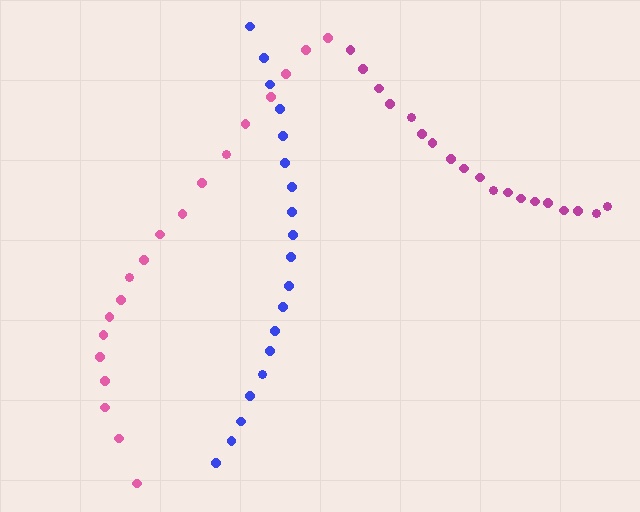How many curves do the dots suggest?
There are 3 distinct paths.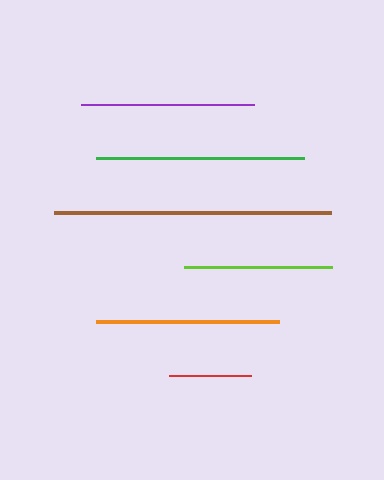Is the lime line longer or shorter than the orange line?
The orange line is longer than the lime line.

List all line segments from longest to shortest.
From longest to shortest: brown, green, orange, purple, lime, red.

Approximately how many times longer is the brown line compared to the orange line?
The brown line is approximately 1.5 times the length of the orange line.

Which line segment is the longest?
The brown line is the longest at approximately 278 pixels.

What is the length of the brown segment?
The brown segment is approximately 278 pixels long.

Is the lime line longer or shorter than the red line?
The lime line is longer than the red line.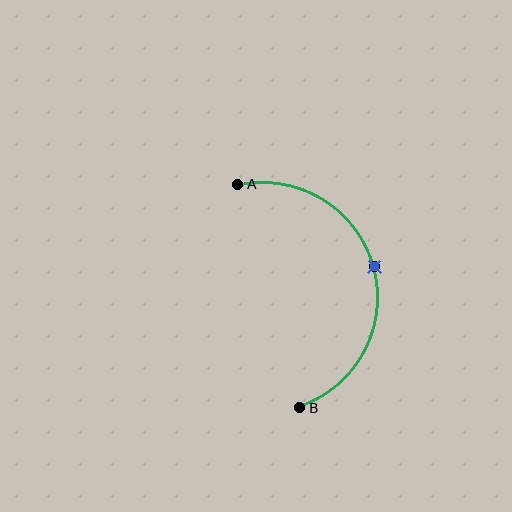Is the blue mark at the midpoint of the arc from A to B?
Yes. The blue mark lies on the arc at equal arc-length from both A and B — it is the arc midpoint.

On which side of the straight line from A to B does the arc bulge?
The arc bulges to the right of the straight line connecting A and B.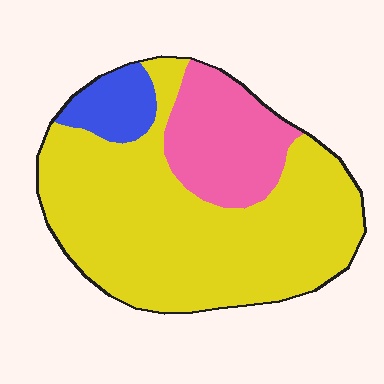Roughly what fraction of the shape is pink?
Pink covers about 20% of the shape.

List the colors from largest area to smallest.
From largest to smallest: yellow, pink, blue.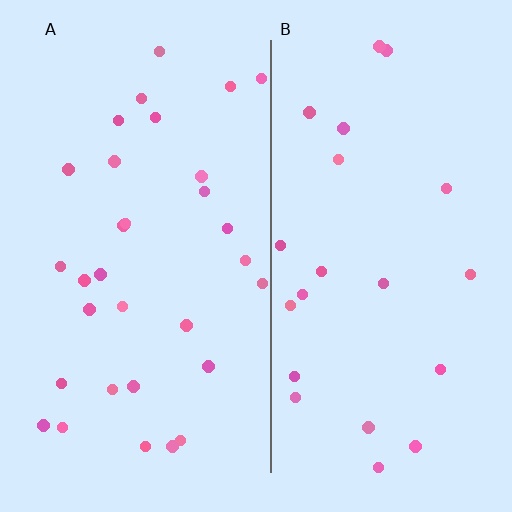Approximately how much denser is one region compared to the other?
Approximately 1.5× — region A over region B.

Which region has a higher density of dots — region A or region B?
A (the left).